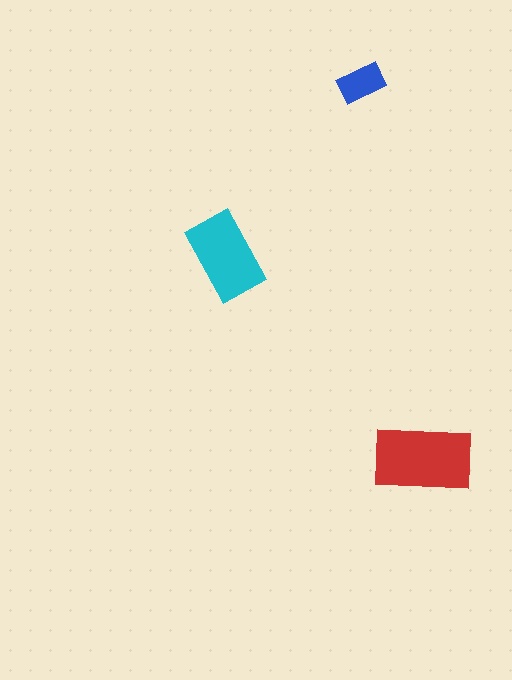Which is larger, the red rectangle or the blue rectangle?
The red one.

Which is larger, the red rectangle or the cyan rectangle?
The red one.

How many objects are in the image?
There are 3 objects in the image.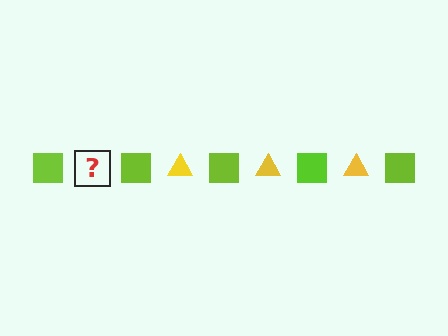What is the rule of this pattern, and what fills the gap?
The rule is that the pattern alternates between lime square and yellow triangle. The gap should be filled with a yellow triangle.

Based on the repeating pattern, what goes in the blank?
The blank should be a yellow triangle.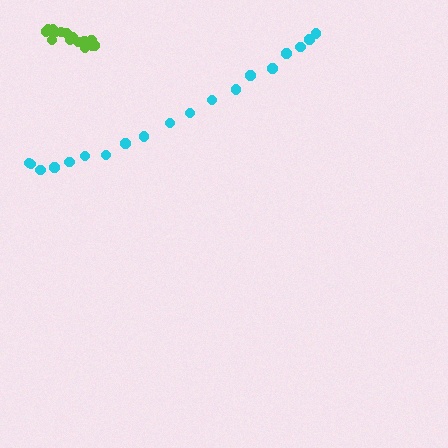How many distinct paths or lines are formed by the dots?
There are 2 distinct paths.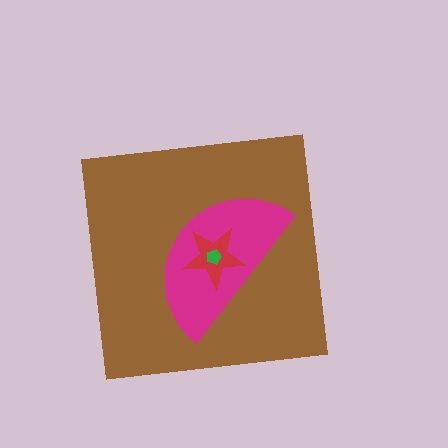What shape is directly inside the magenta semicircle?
The red star.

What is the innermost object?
The green pentagon.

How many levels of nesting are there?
4.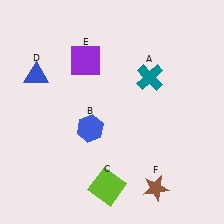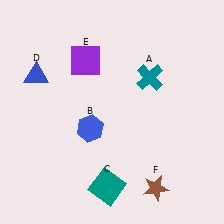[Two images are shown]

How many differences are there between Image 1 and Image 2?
There is 1 difference between the two images.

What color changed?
The square (C) changed from lime in Image 1 to teal in Image 2.